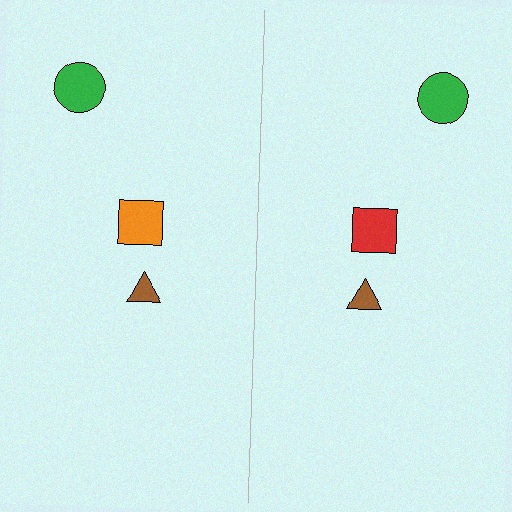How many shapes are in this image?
There are 6 shapes in this image.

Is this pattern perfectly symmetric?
No, the pattern is not perfectly symmetric. The red square on the right side breaks the symmetry — its mirror counterpart is orange.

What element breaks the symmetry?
The red square on the right side breaks the symmetry — its mirror counterpart is orange.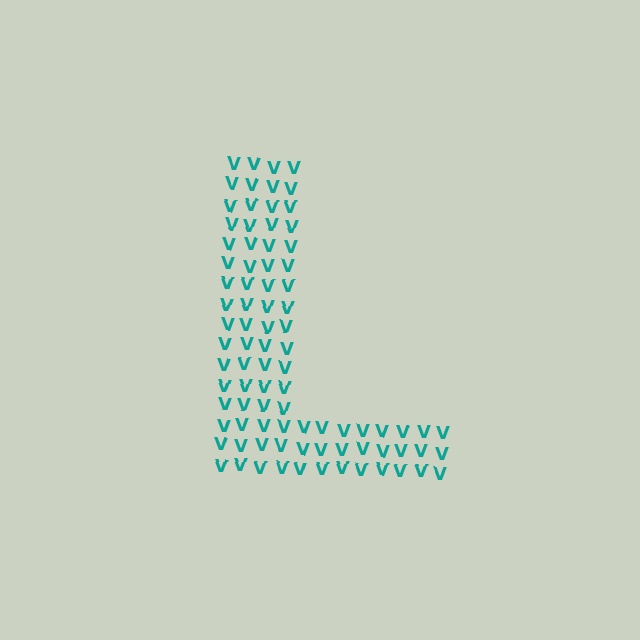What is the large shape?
The large shape is the letter L.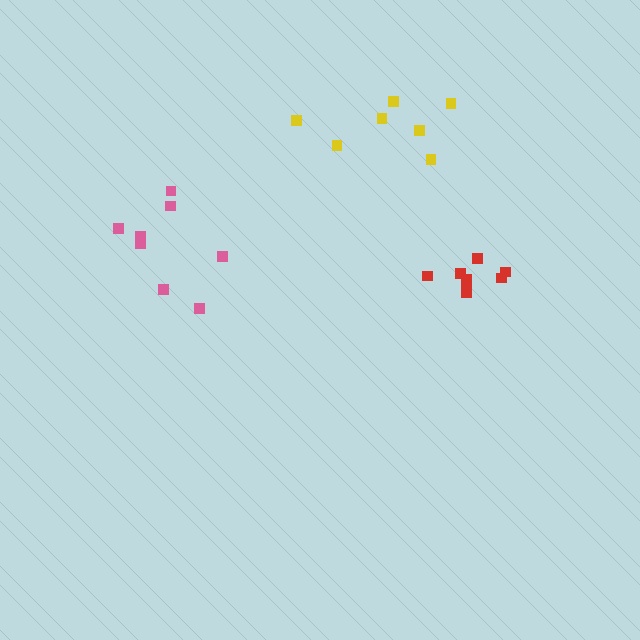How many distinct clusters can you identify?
There are 3 distinct clusters.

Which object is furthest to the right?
The red cluster is rightmost.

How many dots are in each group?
Group 1: 8 dots, Group 2: 8 dots, Group 3: 7 dots (23 total).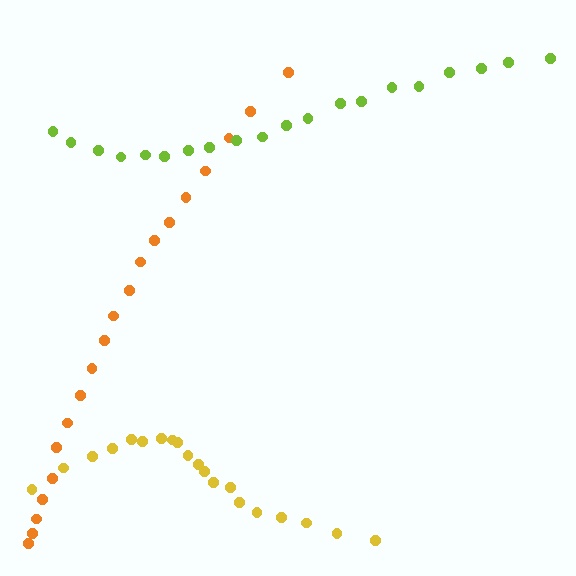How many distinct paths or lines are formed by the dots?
There are 3 distinct paths.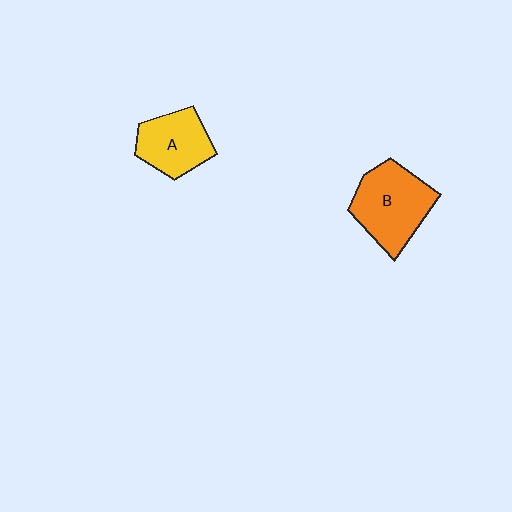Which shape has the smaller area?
Shape A (yellow).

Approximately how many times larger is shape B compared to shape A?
Approximately 1.3 times.